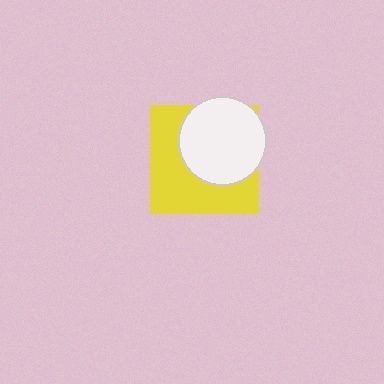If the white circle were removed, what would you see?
You would see the complete yellow square.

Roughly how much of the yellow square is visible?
About half of it is visible (roughly 52%).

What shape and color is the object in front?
The object in front is a white circle.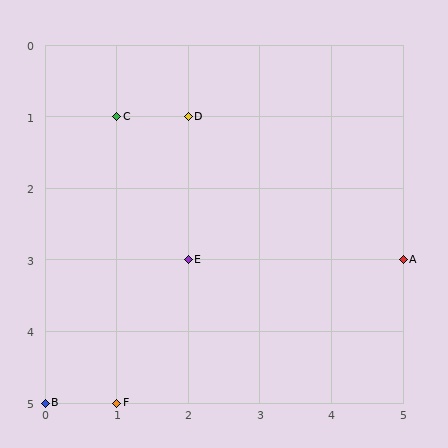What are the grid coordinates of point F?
Point F is at grid coordinates (1, 5).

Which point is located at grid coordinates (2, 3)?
Point E is at (2, 3).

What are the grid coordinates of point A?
Point A is at grid coordinates (5, 3).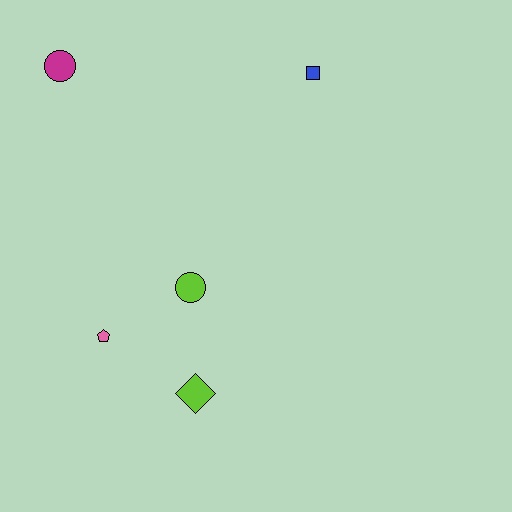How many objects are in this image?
There are 5 objects.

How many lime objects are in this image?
There are 2 lime objects.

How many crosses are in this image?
There are no crosses.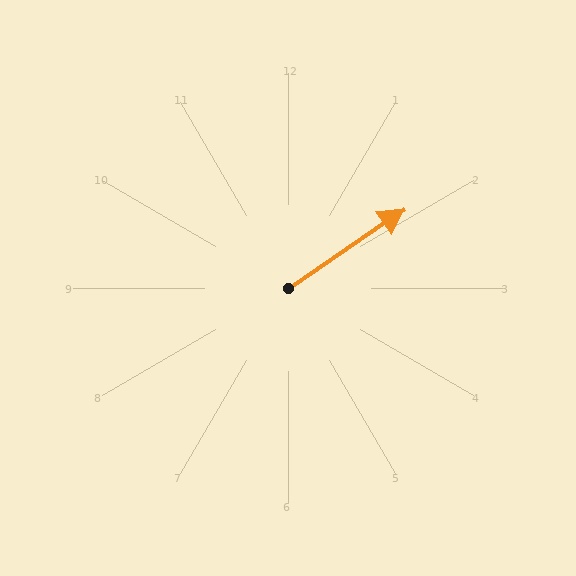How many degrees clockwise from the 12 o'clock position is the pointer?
Approximately 56 degrees.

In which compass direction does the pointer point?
Northeast.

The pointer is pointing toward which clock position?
Roughly 2 o'clock.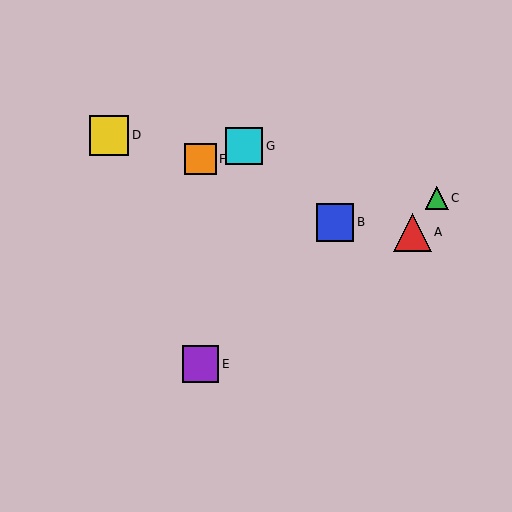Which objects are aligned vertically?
Objects E, F are aligned vertically.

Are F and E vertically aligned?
Yes, both are at x≈200.